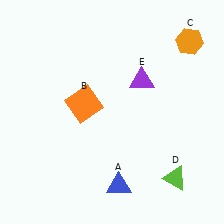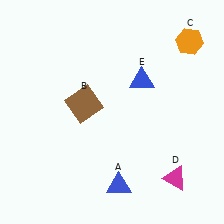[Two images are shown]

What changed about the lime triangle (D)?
In Image 1, D is lime. In Image 2, it changed to magenta.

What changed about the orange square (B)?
In Image 1, B is orange. In Image 2, it changed to brown.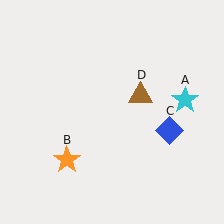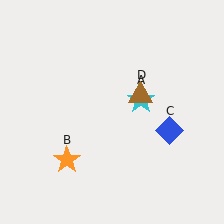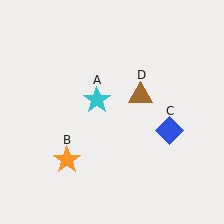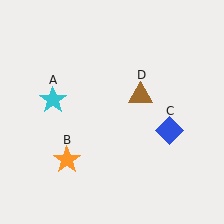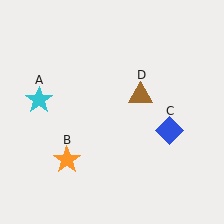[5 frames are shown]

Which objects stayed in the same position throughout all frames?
Orange star (object B) and blue diamond (object C) and brown triangle (object D) remained stationary.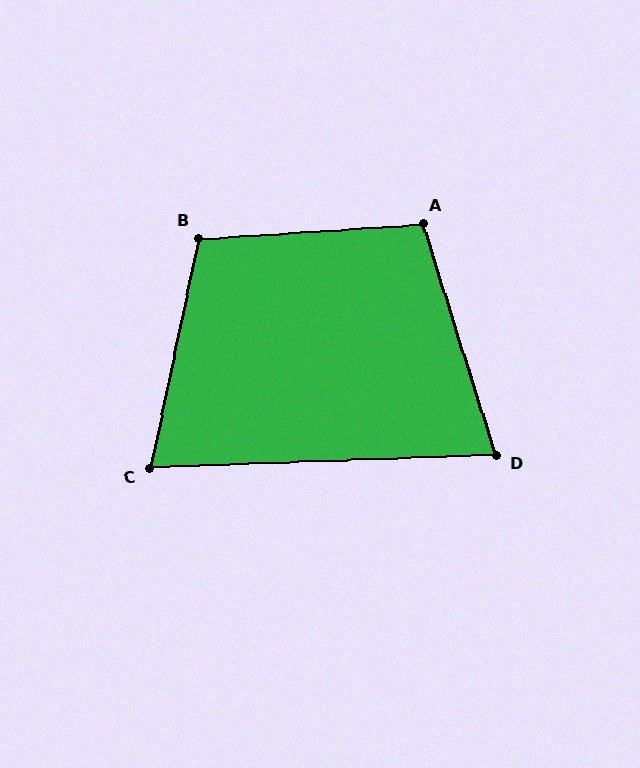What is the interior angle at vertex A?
Approximately 104 degrees (obtuse).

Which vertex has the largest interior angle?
B, at approximately 105 degrees.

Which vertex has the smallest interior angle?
D, at approximately 75 degrees.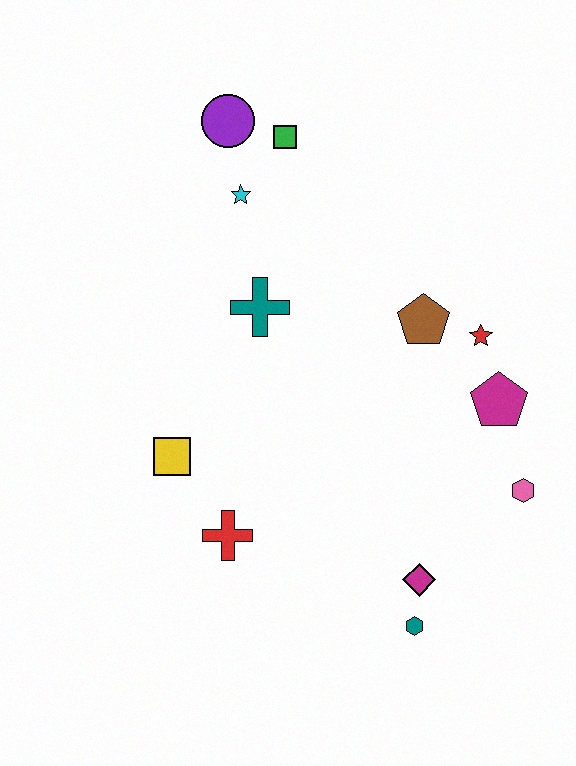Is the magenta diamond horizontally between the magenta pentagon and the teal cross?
Yes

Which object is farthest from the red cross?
The purple circle is farthest from the red cross.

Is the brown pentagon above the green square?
No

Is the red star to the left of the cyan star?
No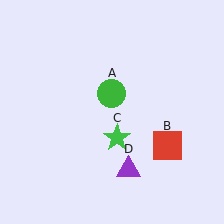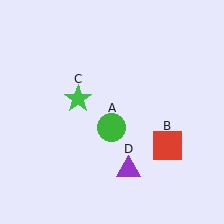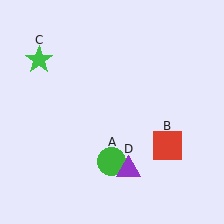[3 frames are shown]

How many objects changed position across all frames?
2 objects changed position: green circle (object A), green star (object C).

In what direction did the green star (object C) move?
The green star (object C) moved up and to the left.